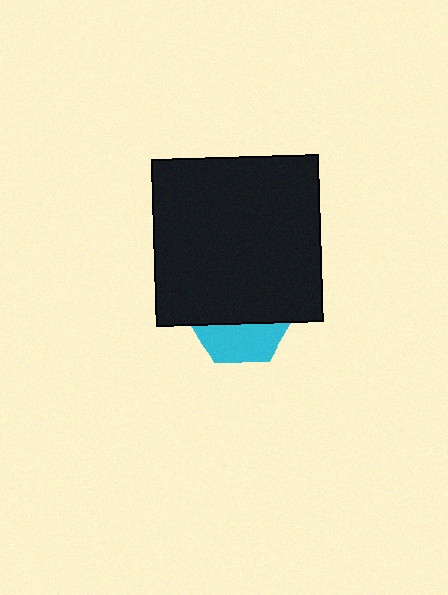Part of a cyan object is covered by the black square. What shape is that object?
It is a hexagon.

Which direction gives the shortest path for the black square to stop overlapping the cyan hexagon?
Moving up gives the shortest separation.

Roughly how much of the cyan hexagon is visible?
A small part of it is visible (roughly 36%).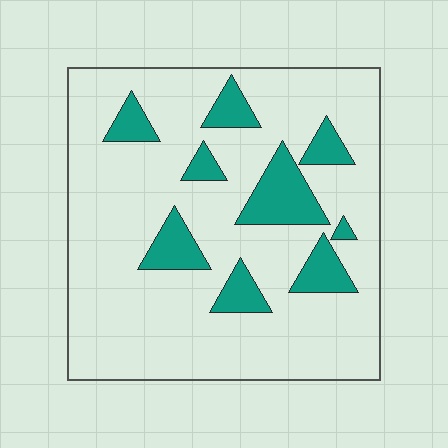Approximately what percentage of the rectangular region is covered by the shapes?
Approximately 15%.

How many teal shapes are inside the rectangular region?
9.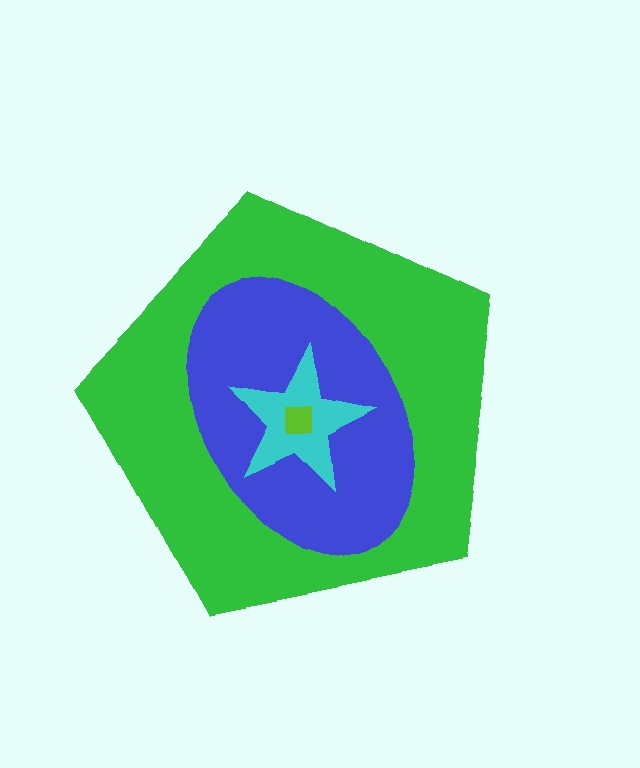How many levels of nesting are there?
4.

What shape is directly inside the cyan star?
The lime square.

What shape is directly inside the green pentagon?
The blue ellipse.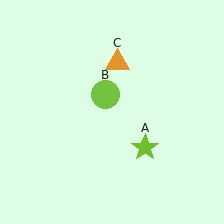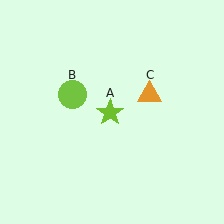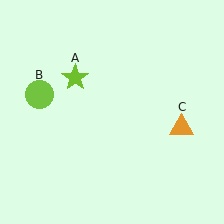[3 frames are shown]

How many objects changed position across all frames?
3 objects changed position: lime star (object A), lime circle (object B), orange triangle (object C).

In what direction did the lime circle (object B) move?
The lime circle (object B) moved left.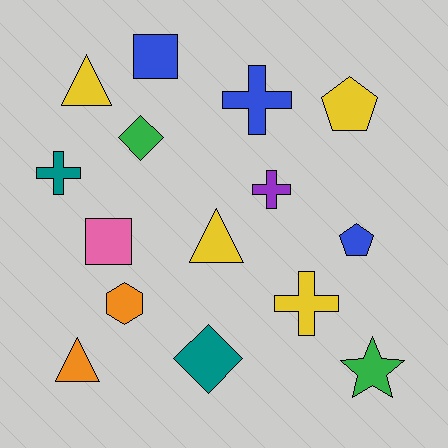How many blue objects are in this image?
There are 3 blue objects.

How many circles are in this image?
There are no circles.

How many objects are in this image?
There are 15 objects.